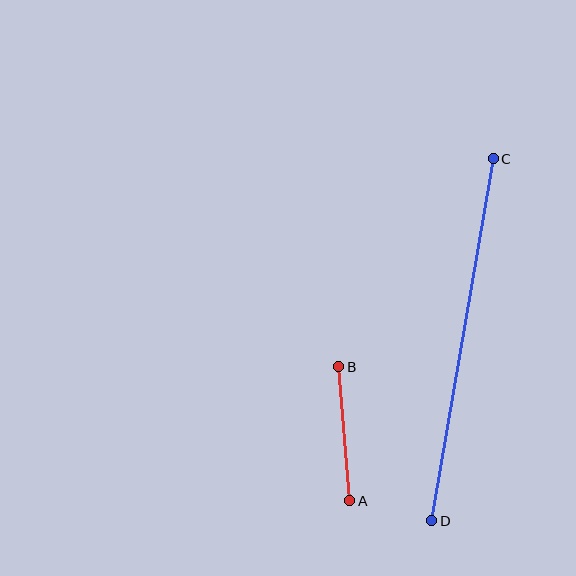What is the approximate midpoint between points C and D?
The midpoint is at approximately (463, 340) pixels.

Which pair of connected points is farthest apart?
Points C and D are farthest apart.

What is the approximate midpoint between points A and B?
The midpoint is at approximately (344, 434) pixels.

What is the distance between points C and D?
The distance is approximately 367 pixels.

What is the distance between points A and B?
The distance is approximately 134 pixels.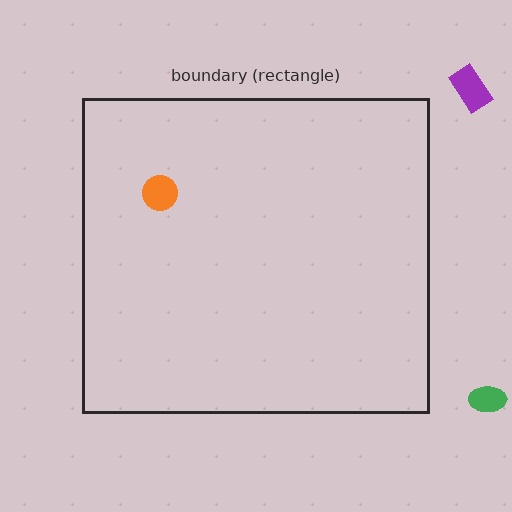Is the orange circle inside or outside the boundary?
Inside.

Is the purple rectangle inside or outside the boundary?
Outside.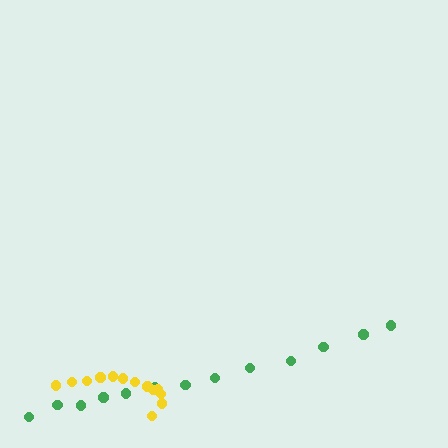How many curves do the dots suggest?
There are 2 distinct paths.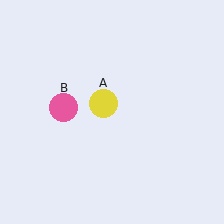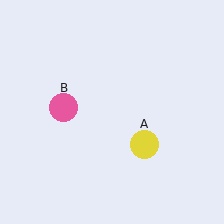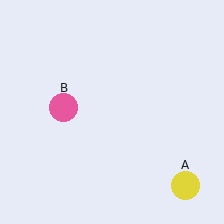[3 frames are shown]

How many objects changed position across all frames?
1 object changed position: yellow circle (object A).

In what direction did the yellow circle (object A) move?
The yellow circle (object A) moved down and to the right.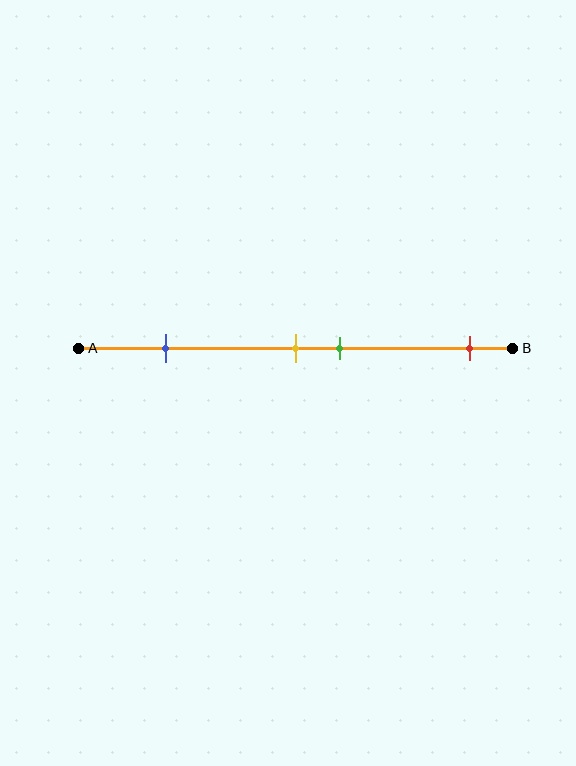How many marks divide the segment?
There are 4 marks dividing the segment.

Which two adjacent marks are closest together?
The yellow and green marks are the closest adjacent pair.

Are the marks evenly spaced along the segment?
No, the marks are not evenly spaced.